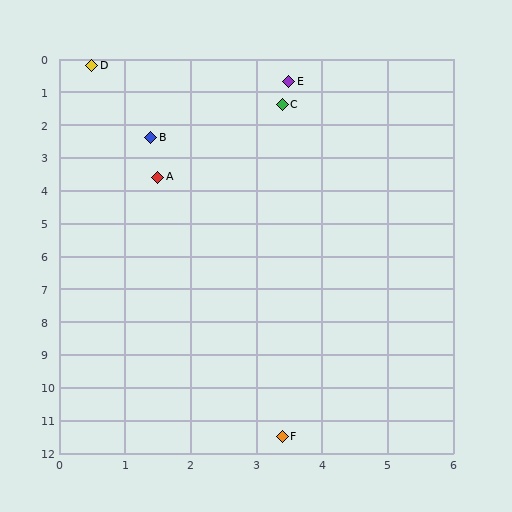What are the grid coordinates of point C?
Point C is at approximately (3.4, 1.4).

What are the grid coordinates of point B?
Point B is at approximately (1.4, 2.4).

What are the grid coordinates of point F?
Point F is at approximately (3.4, 11.5).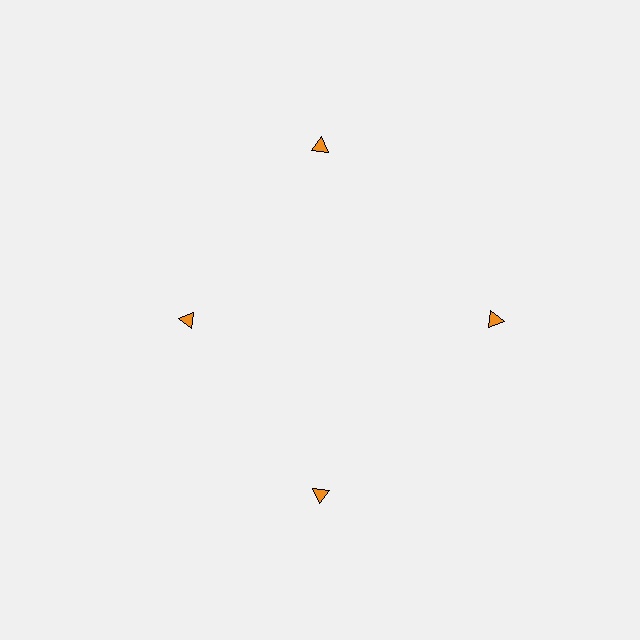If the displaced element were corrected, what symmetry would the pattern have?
It would have 4-fold rotational symmetry — the pattern would map onto itself every 90 degrees.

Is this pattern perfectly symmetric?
No. The 4 orange triangles are arranged in a ring, but one element near the 9 o'clock position is pulled inward toward the center, breaking the 4-fold rotational symmetry.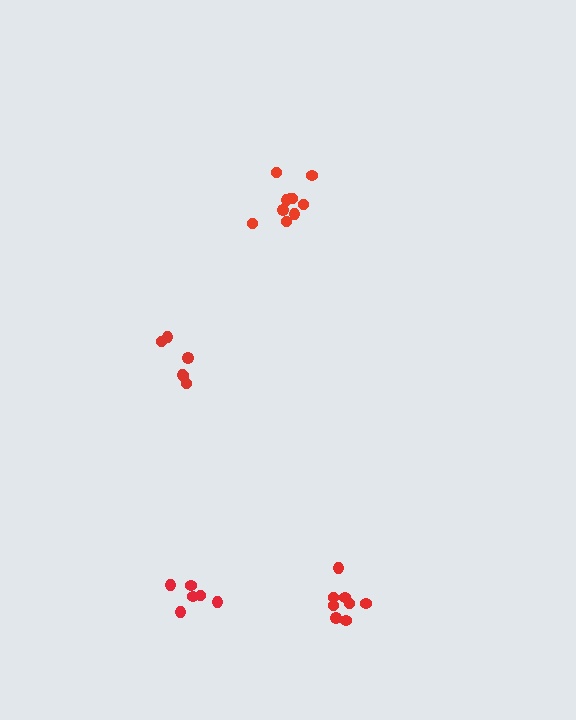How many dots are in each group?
Group 1: 10 dots, Group 2: 6 dots, Group 3: 6 dots, Group 4: 8 dots (30 total).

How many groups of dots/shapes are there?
There are 4 groups.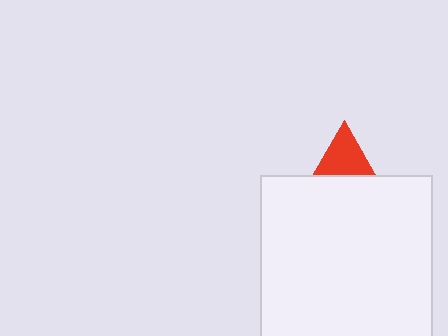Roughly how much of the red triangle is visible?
About half of it is visible (roughly 51%).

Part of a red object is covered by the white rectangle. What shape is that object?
It is a triangle.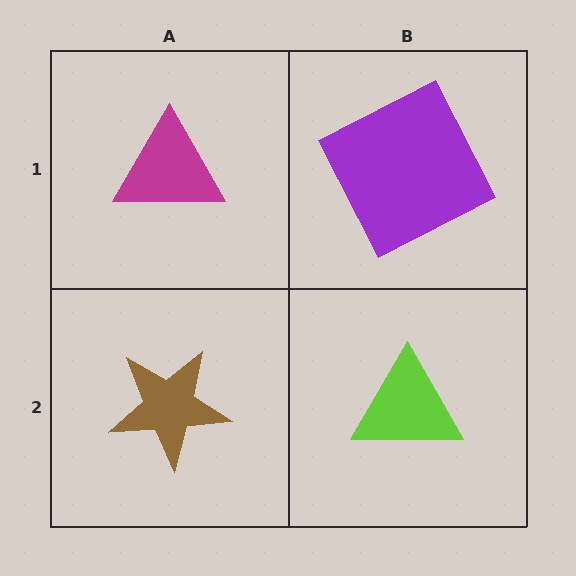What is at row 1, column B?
A purple square.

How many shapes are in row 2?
2 shapes.